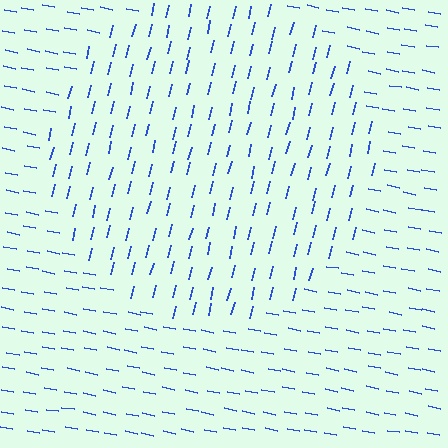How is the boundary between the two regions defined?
The boundary is defined purely by a change in line orientation (approximately 87 degrees difference). All lines are the same color and thickness.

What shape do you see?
I see a circle.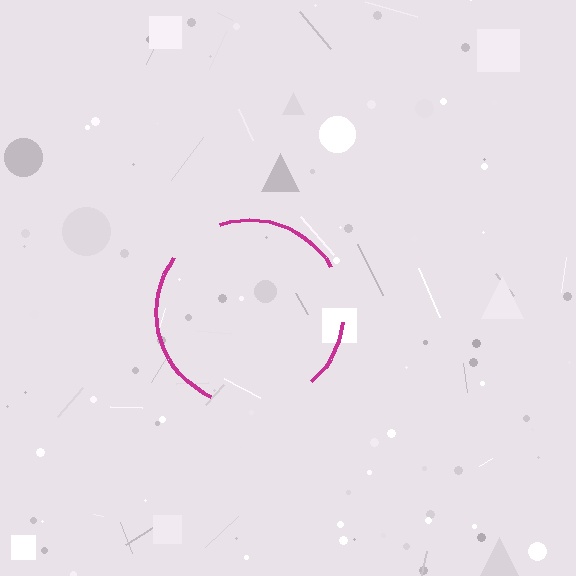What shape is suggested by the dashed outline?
The dashed outline suggests a circle.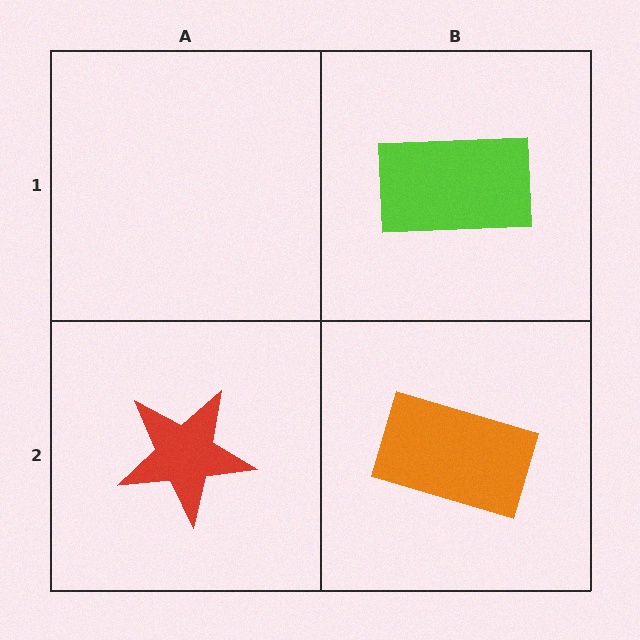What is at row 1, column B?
A lime rectangle.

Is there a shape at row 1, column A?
No, that cell is empty.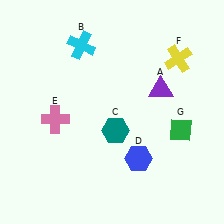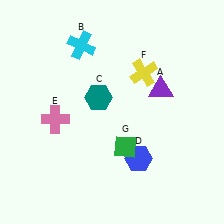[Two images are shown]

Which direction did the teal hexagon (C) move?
The teal hexagon (C) moved up.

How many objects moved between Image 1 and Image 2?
3 objects moved between the two images.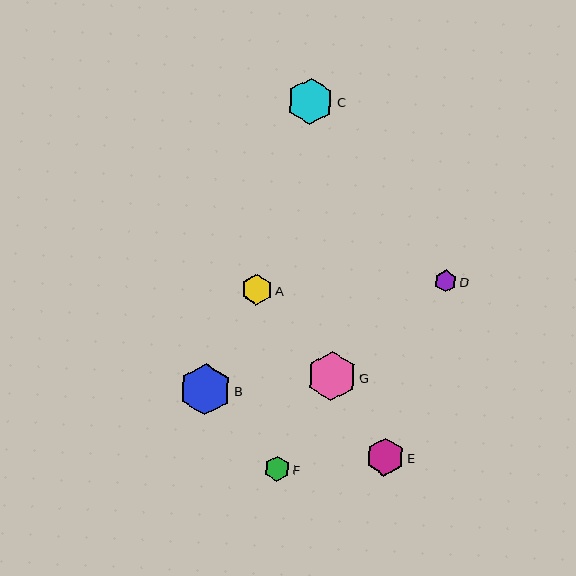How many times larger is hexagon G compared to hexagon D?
Hexagon G is approximately 2.2 times the size of hexagon D.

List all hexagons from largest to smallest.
From largest to smallest: B, G, C, E, A, F, D.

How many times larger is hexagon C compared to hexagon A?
Hexagon C is approximately 1.5 times the size of hexagon A.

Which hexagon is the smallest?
Hexagon D is the smallest with a size of approximately 22 pixels.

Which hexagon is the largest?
Hexagon B is the largest with a size of approximately 51 pixels.